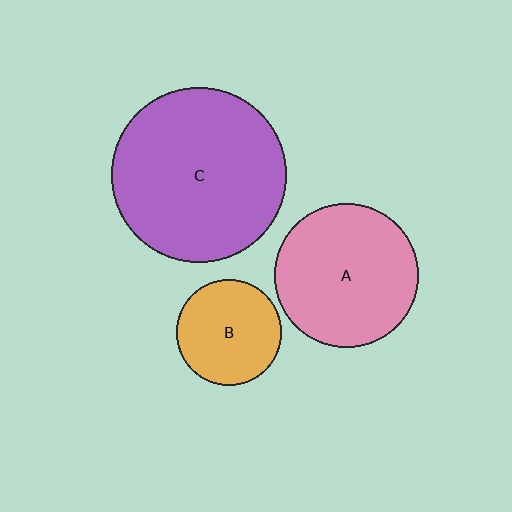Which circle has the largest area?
Circle C (purple).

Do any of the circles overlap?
No, none of the circles overlap.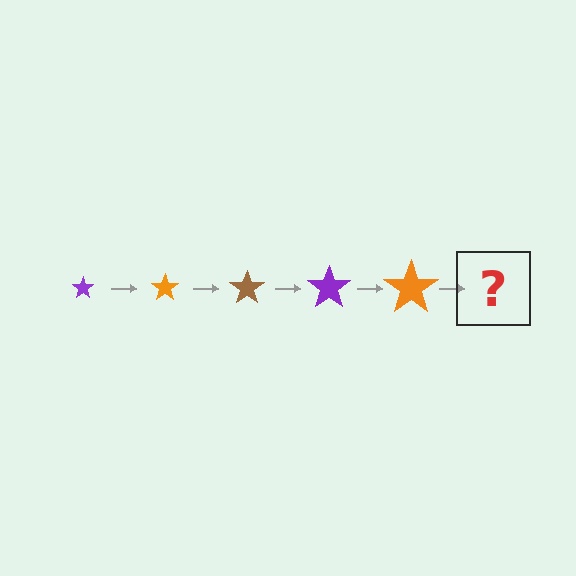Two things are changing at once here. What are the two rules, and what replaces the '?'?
The two rules are that the star grows larger each step and the color cycles through purple, orange, and brown. The '?' should be a brown star, larger than the previous one.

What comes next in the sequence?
The next element should be a brown star, larger than the previous one.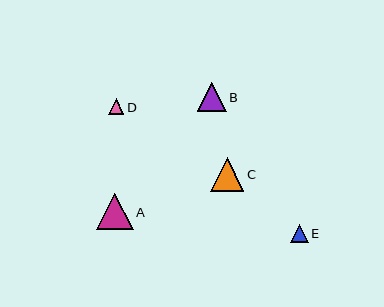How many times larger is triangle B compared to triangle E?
Triangle B is approximately 1.6 times the size of triangle E.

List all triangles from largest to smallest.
From largest to smallest: A, C, B, E, D.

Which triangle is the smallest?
Triangle D is the smallest with a size of approximately 16 pixels.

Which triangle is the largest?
Triangle A is the largest with a size of approximately 36 pixels.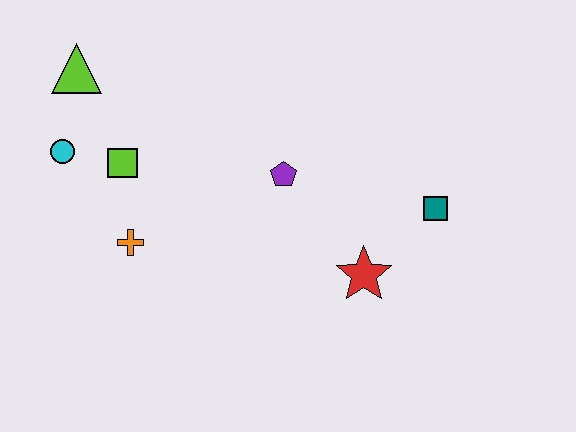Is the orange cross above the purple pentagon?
No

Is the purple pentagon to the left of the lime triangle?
No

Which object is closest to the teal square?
The red star is closest to the teal square.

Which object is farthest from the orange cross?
The teal square is farthest from the orange cross.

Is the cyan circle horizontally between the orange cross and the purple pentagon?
No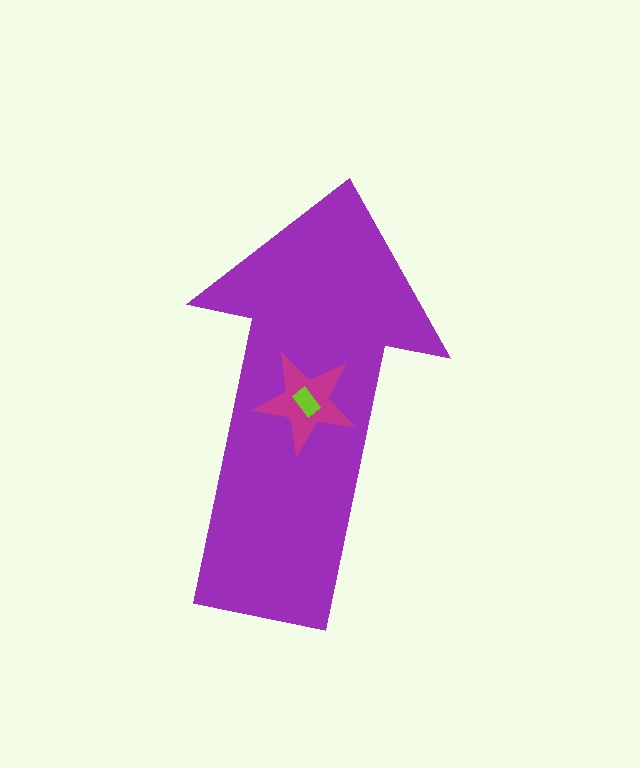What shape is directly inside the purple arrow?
The magenta star.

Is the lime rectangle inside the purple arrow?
Yes.